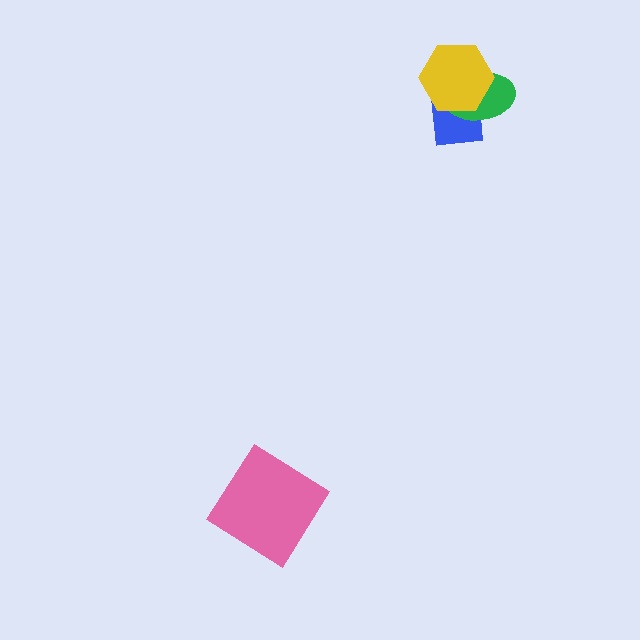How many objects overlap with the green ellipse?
2 objects overlap with the green ellipse.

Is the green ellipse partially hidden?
Yes, it is partially covered by another shape.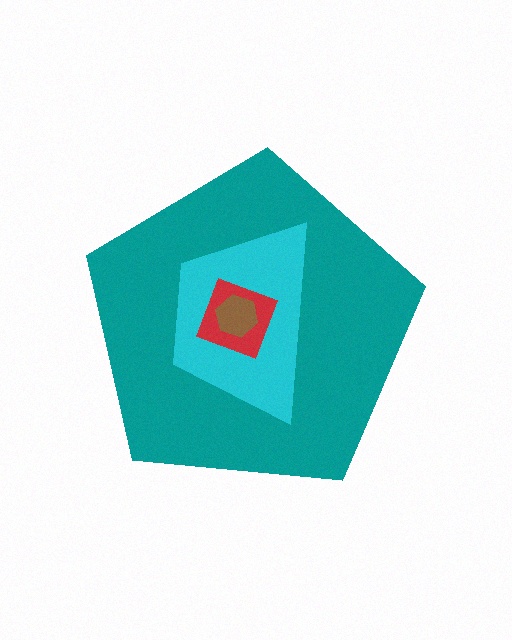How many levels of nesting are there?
4.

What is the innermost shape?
The brown hexagon.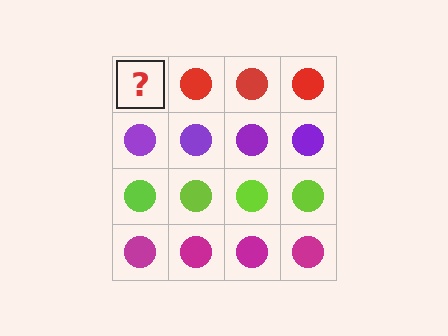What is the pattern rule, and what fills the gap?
The rule is that each row has a consistent color. The gap should be filled with a red circle.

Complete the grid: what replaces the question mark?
The question mark should be replaced with a red circle.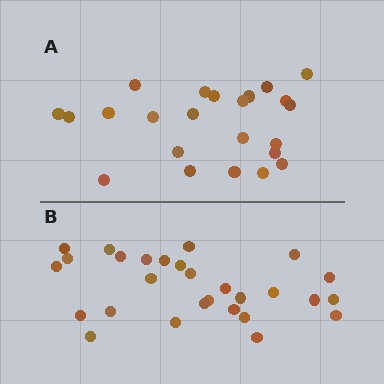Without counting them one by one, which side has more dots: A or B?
Region B (the bottom region) has more dots.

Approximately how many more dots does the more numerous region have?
Region B has about 5 more dots than region A.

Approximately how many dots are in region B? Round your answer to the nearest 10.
About 30 dots. (The exact count is 28, which rounds to 30.)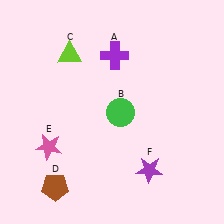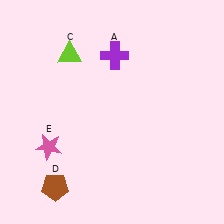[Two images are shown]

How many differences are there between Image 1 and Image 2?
There are 2 differences between the two images.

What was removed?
The green circle (B), the purple star (F) were removed in Image 2.